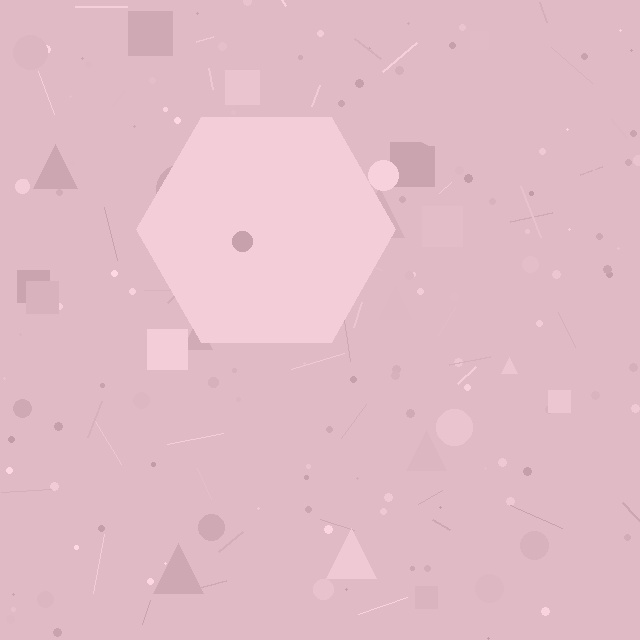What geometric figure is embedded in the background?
A hexagon is embedded in the background.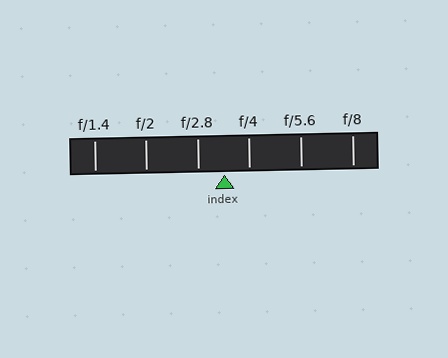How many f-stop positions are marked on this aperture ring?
There are 6 f-stop positions marked.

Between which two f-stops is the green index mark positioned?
The index mark is between f/2.8 and f/4.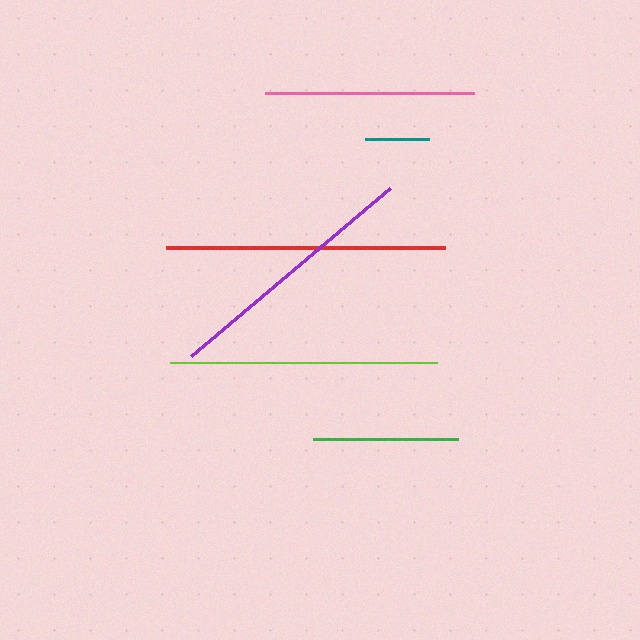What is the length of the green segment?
The green segment is approximately 146 pixels long.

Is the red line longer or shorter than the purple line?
The red line is longer than the purple line.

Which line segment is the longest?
The red line is the longest at approximately 279 pixels.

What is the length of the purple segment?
The purple segment is approximately 260 pixels long.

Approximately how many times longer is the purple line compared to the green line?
The purple line is approximately 1.8 times the length of the green line.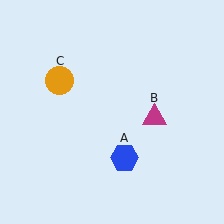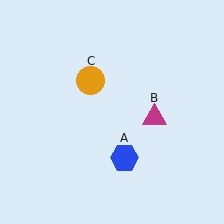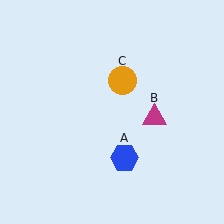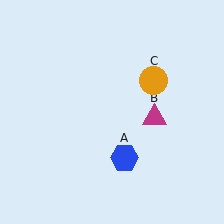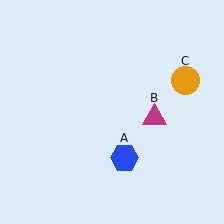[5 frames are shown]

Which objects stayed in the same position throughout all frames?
Blue hexagon (object A) and magenta triangle (object B) remained stationary.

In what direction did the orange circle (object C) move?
The orange circle (object C) moved right.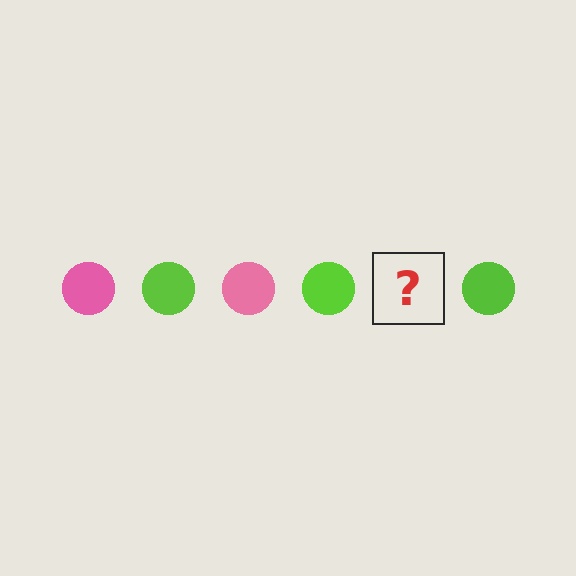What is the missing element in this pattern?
The missing element is a pink circle.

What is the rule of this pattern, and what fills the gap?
The rule is that the pattern cycles through pink, lime circles. The gap should be filled with a pink circle.